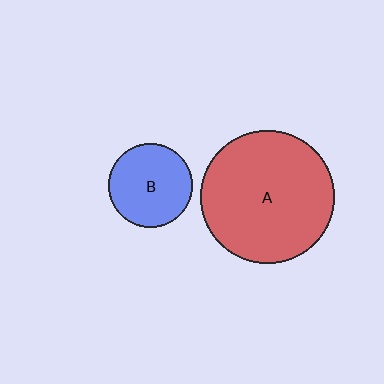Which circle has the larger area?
Circle A (red).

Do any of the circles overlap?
No, none of the circles overlap.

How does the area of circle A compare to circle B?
Approximately 2.5 times.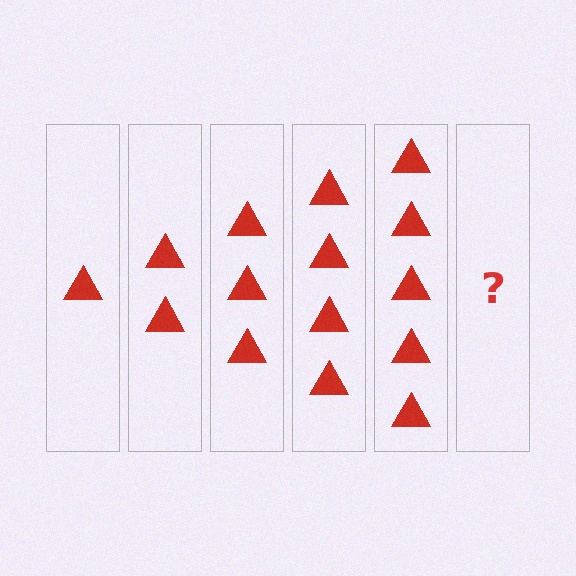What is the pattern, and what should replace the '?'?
The pattern is that each step adds one more triangle. The '?' should be 6 triangles.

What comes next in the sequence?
The next element should be 6 triangles.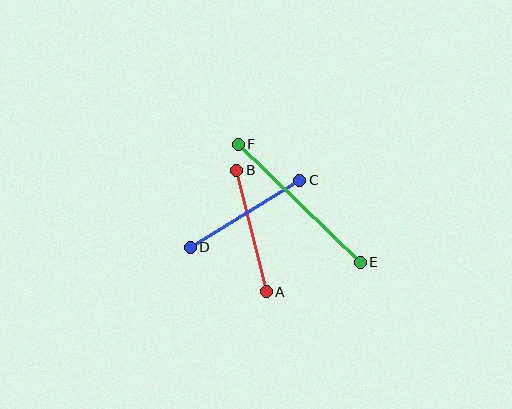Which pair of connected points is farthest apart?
Points E and F are farthest apart.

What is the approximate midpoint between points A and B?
The midpoint is at approximately (252, 231) pixels.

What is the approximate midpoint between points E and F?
The midpoint is at approximately (299, 203) pixels.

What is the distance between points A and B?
The distance is approximately 125 pixels.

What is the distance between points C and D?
The distance is approximately 128 pixels.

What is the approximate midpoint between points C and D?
The midpoint is at approximately (245, 214) pixels.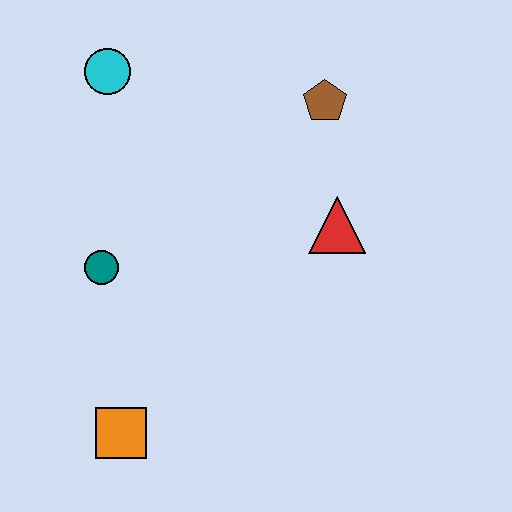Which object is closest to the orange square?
The teal circle is closest to the orange square.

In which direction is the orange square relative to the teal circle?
The orange square is below the teal circle.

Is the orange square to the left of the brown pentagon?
Yes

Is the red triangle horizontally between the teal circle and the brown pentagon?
No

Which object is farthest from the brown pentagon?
The orange square is farthest from the brown pentagon.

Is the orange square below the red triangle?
Yes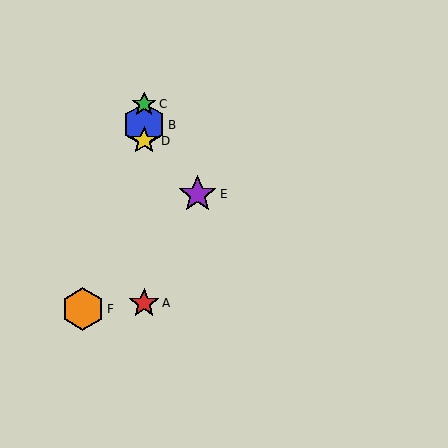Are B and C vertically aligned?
Yes, both are at x≈144.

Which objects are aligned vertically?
Objects A, B, C, D are aligned vertically.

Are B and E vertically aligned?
No, B is at x≈144 and E is at x≈198.